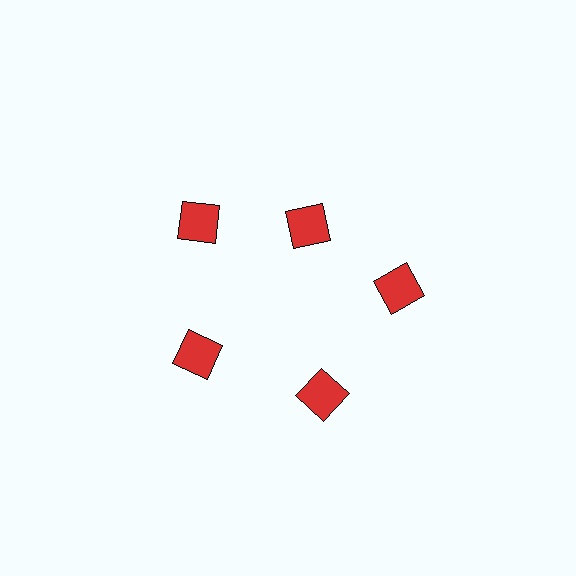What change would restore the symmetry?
The symmetry would be restored by moving it outward, back onto the ring so that all 5 squares sit at equal angles and equal distance from the center.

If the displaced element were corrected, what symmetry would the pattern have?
It would have 5-fold rotational symmetry — the pattern would map onto itself every 72 degrees.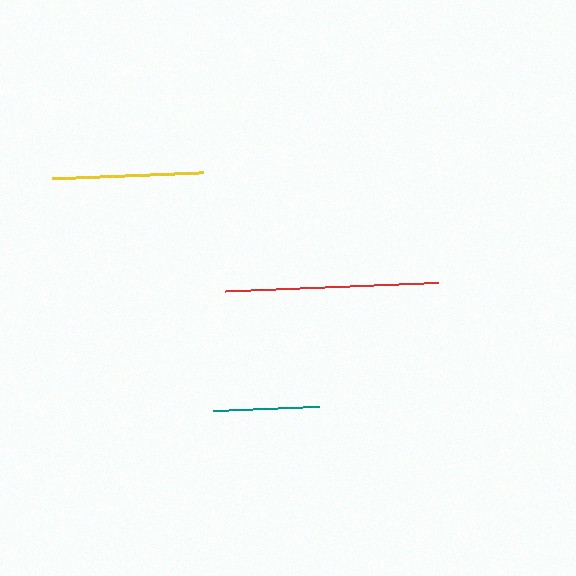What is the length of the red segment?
The red segment is approximately 213 pixels long.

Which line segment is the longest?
The red line is the longest at approximately 213 pixels.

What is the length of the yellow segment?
The yellow segment is approximately 150 pixels long.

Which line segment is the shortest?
The teal line is the shortest at approximately 106 pixels.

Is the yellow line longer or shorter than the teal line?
The yellow line is longer than the teal line.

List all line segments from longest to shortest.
From longest to shortest: red, yellow, teal.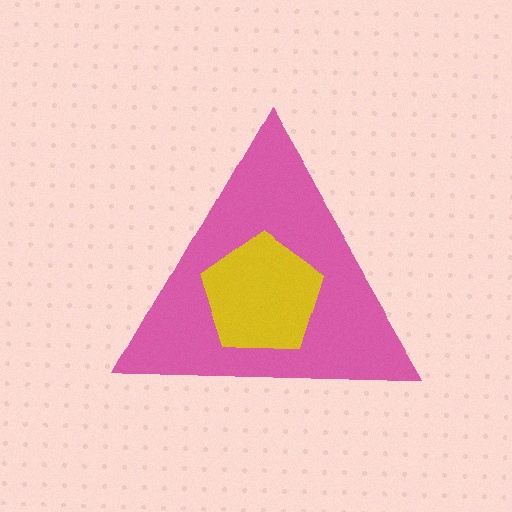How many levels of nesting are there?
2.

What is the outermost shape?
The pink triangle.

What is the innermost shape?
The yellow pentagon.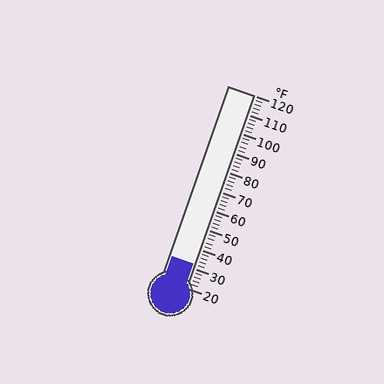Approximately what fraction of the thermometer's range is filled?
The thermometer is filled to approximately 10% of its range.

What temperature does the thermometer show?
The thermometer shows approximately 32°F.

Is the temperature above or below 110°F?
The temperature is below 110°F.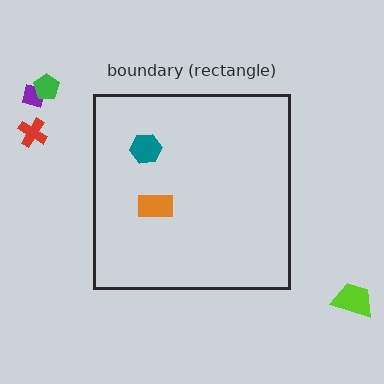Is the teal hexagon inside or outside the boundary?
Inside.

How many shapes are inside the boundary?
2 inside, 4 outside.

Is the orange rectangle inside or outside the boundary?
Inside.